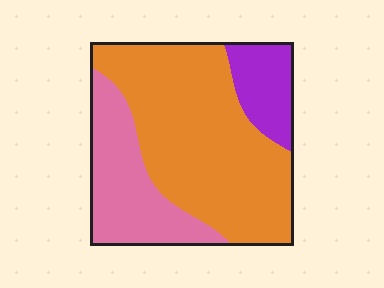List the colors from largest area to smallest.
From largest to smallest: orange, pink, purple.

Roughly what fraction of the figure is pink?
Pink takes up between a sixth and a third of the figure.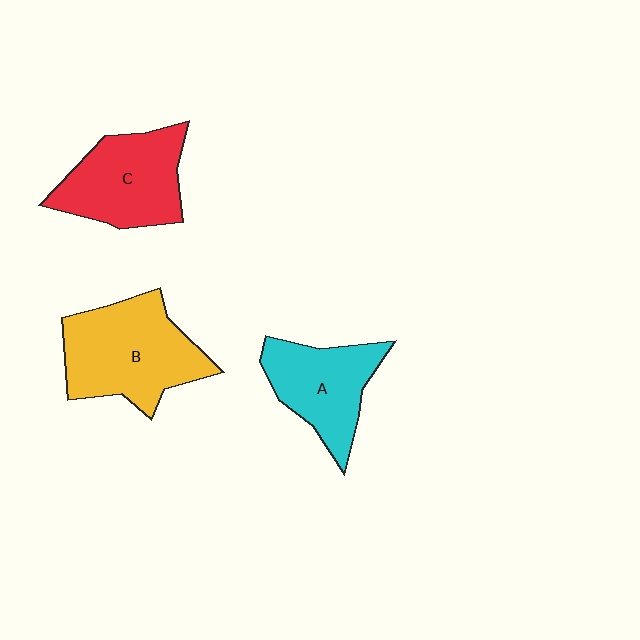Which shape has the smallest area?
Shape A (cyan).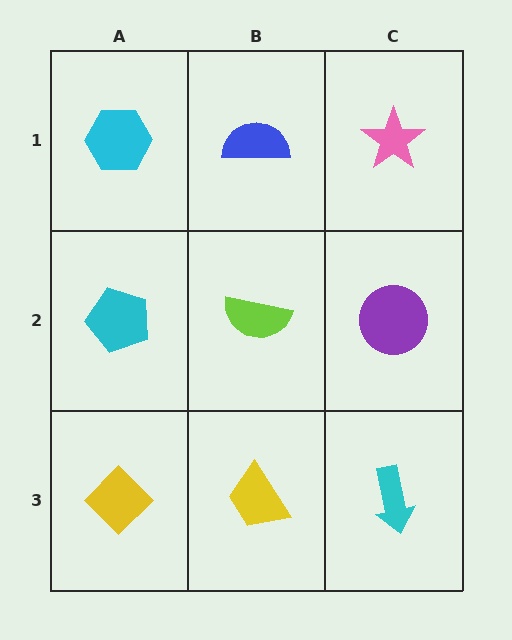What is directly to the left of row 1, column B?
A cyan hexagon.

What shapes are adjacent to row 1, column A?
A cyan pentagon (row 2, column A), a blue semicircle (row 1, column B).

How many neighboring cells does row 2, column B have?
4.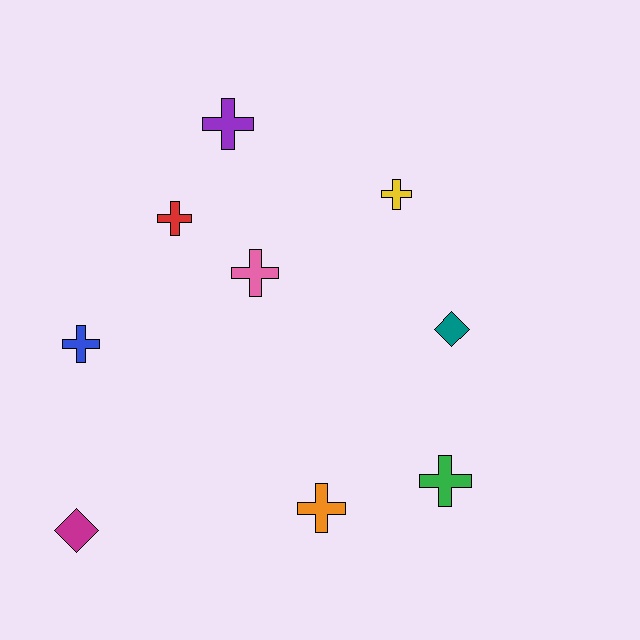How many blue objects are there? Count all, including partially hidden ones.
There is 1 blue object.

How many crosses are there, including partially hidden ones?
There are 7 crosses.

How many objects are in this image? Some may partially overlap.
There are 9 objects.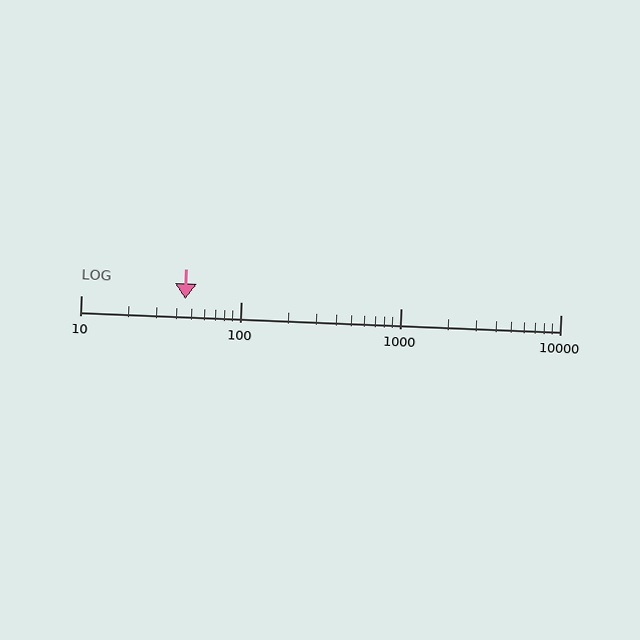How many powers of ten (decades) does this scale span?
The scale spans 3 decades, from 10 to 10000.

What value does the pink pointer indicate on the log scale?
The pointer indicates approximately 45.